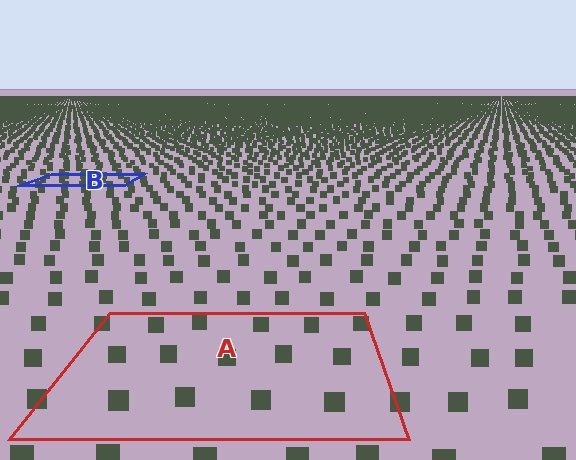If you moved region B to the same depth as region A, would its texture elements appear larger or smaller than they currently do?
They would appear larger. At a closer depth, the same texture elements are projected at a bigger on-screen size.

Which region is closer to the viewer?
Region A is closer. The texture elements there are larger and more spread out.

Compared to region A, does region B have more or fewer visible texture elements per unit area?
Region B has more texture elements per unit area — they are packed more densely because it is farther away.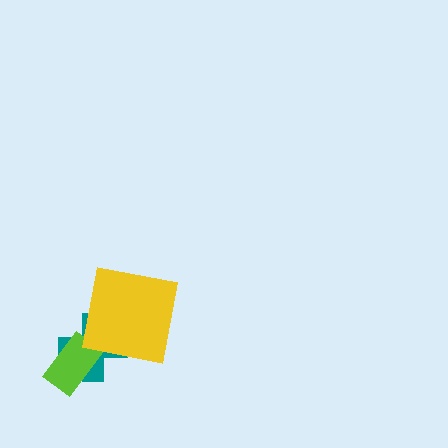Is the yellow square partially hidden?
No, no other shape covers it.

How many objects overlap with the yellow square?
1 object overlaps with the yellow square.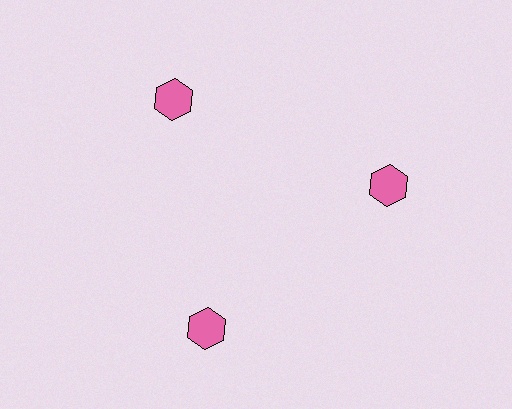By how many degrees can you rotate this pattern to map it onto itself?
The pattern maps onto itself every 120 degrees of rotation.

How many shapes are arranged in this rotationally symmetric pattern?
There are 3 shapes, arranged in 3 groups of 1.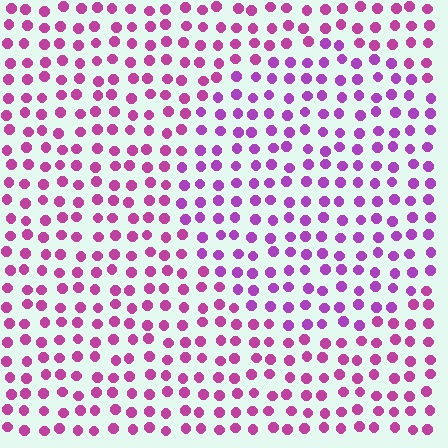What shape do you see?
I see a circle.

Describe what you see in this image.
The image is filled with small magenta elements in a uniform arrangement. A circle-shaped region is visible where the elements are tinted to a slightly different hue, forming a subtle color boundary.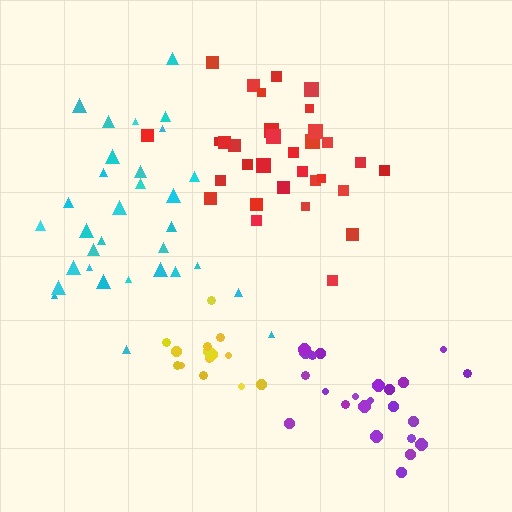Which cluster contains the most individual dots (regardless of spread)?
Red (32).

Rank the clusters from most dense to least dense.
yellow, red, purple, cyan.